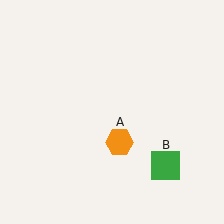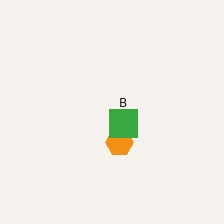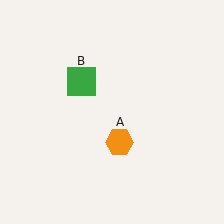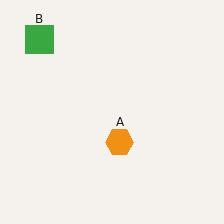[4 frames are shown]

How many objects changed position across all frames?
1 object changed position: green square (object B).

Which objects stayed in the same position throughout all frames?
Orange hexagon (object A) remained stationary.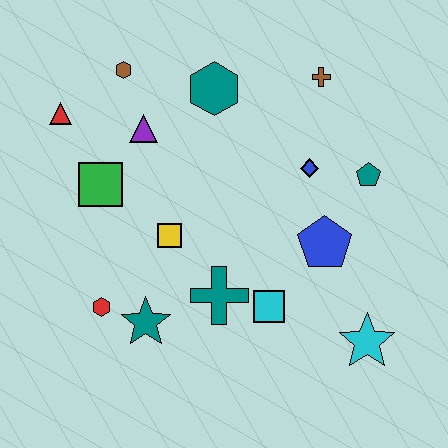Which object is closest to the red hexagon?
The teal star is closest to the red hexagon.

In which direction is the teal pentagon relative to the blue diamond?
The teal pentagon is to the right of the blue diamond.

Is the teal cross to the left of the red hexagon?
No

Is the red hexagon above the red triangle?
No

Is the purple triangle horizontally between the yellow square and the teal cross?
No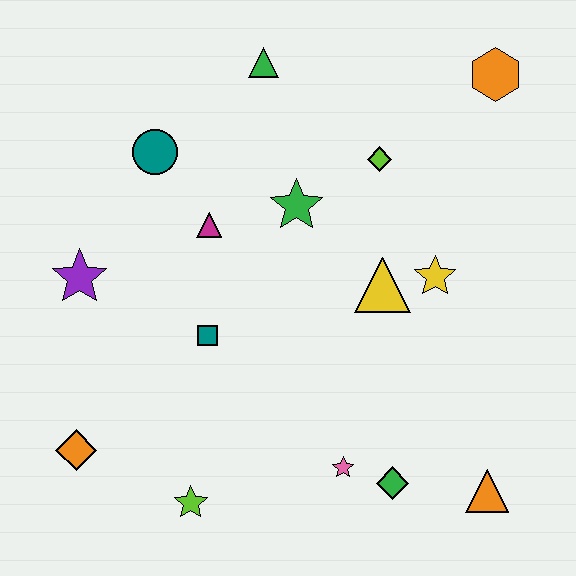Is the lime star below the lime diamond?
Yes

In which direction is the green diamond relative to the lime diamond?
The green diamond is below the lime diamond.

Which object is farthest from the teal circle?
The orange triangle is farthest from the teal circle.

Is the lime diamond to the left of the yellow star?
Yes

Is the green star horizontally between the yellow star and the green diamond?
No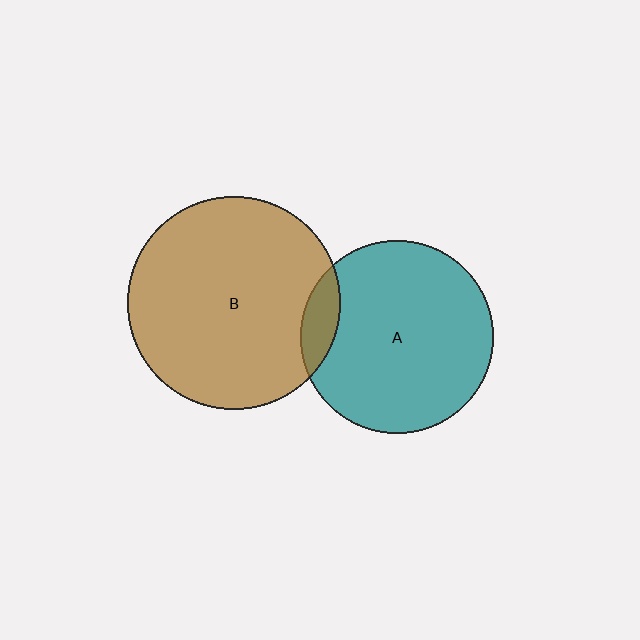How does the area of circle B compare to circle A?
Approximately 1.2 times.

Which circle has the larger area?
Circle B (brown).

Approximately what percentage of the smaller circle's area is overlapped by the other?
Approximately 10%.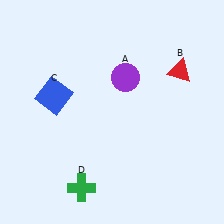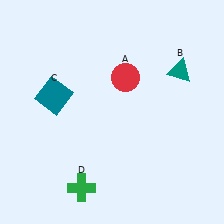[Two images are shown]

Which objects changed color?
A changed from purple to red. B changed from red to teal. C changed from blue to teal.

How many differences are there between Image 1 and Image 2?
There are 3 differences between the two images.